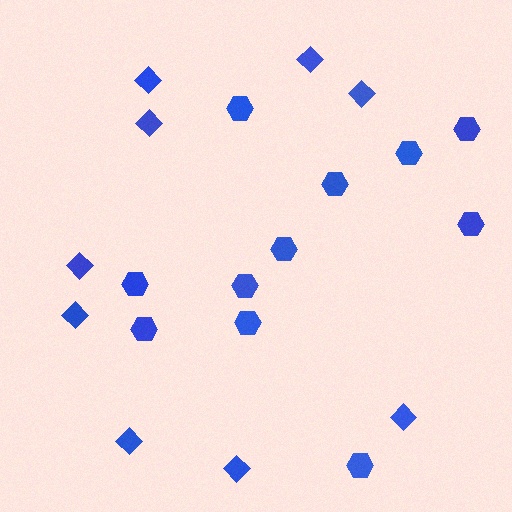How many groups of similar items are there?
There are 2 groups: one group of diamonds (9) and one group of hexagons (11).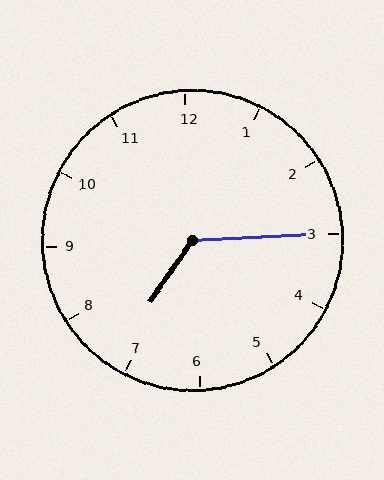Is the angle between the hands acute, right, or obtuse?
It is obtuse.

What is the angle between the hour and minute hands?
Approximately 128 degrees.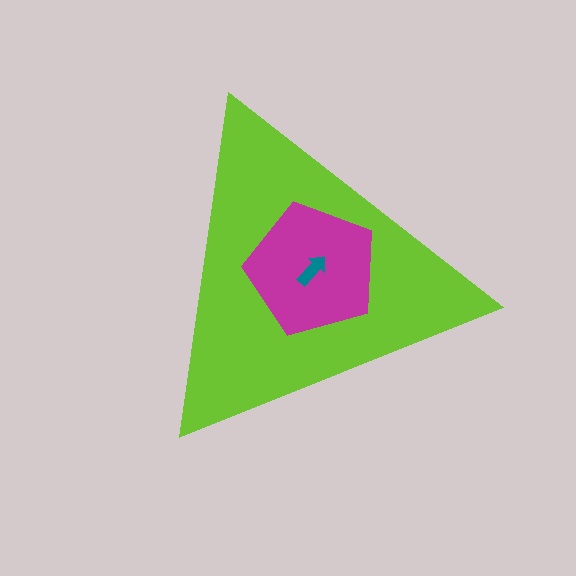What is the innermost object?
The teal arrow.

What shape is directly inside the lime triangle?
The magenta pentagon.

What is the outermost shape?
The lime triangle.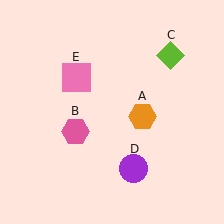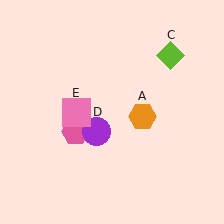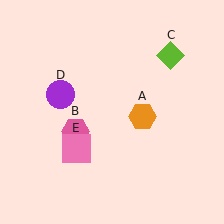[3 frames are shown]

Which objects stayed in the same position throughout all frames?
Orange hexagon (object A) and pink hexagon (object B) and lime diamond (object C) remained stationary.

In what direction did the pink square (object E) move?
The pink square (object E) moved down.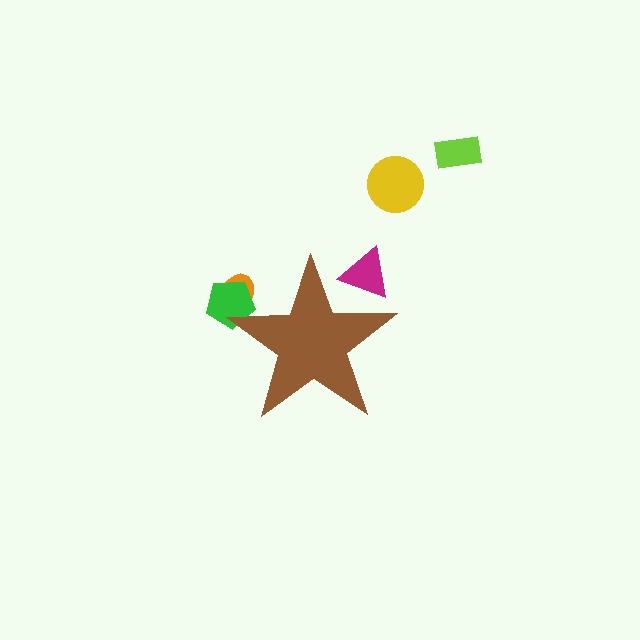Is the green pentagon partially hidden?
Yes, the green pentagon is partially hidden behind the brown star.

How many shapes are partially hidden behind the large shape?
3 shapes are partially hidden.